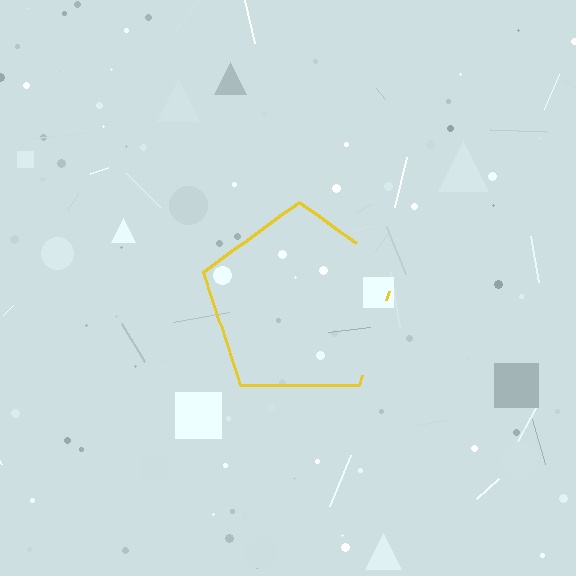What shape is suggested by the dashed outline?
The dashed outline suggests a pentagon.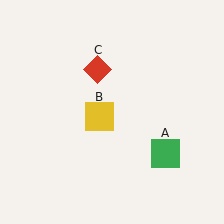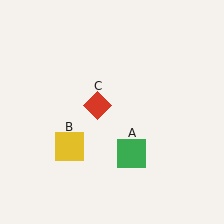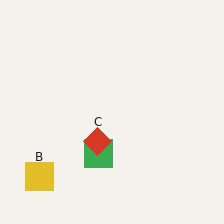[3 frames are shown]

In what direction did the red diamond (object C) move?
The red diamond (object C) moved down.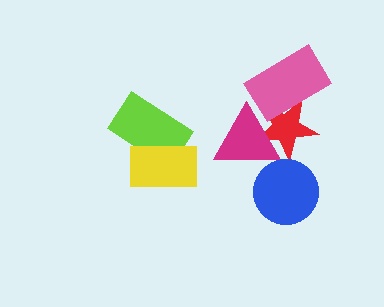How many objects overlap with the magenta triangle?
1 object overlaps with the magenta triangle.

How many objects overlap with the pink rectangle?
1 object overlaps with the pink rectangle.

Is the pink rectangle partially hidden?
No, no other shape covers it.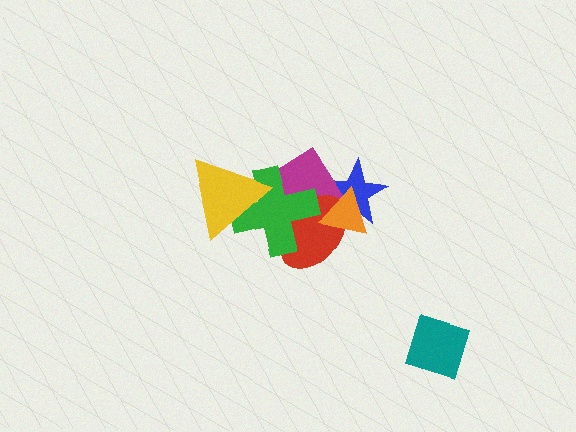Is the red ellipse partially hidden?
Yes, it is partially covered by another shape.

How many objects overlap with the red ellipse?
4 objects overlap with the red ellipse.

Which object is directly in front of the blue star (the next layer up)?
The magenta diamond is directly in front of the blue star.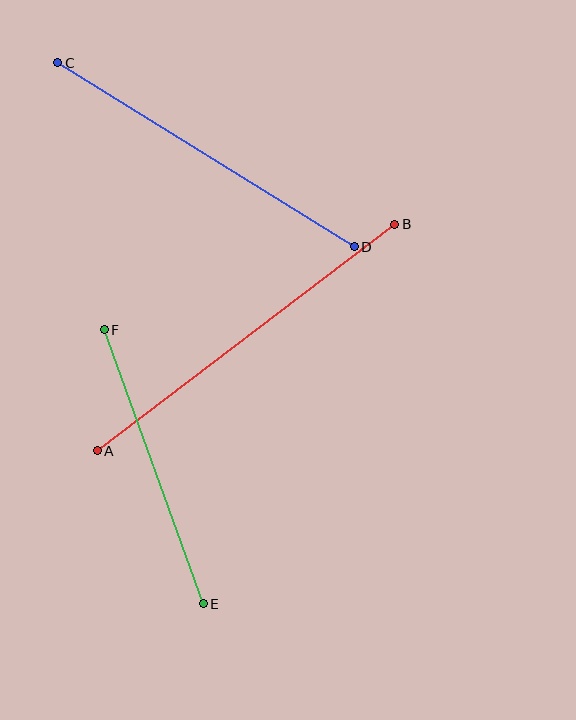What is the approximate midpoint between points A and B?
The midpoint is at approximately (246, 338) pixels.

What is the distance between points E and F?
The distance is approximately 292 pixels.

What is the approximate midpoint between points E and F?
The midpoint is at approximately (154, 467) pixels.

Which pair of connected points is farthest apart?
Points A and B are farthest apart.